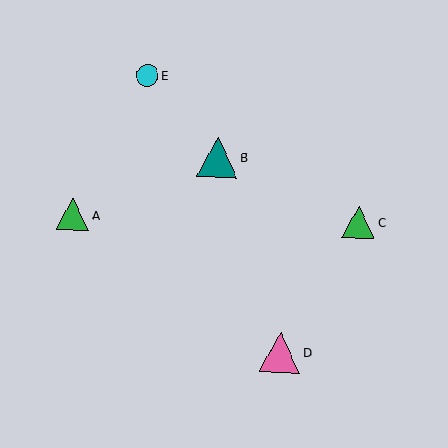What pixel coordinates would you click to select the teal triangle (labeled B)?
Click at (217, 157) to select the teal triangle B.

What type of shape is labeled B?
Shape B is a teal triangle.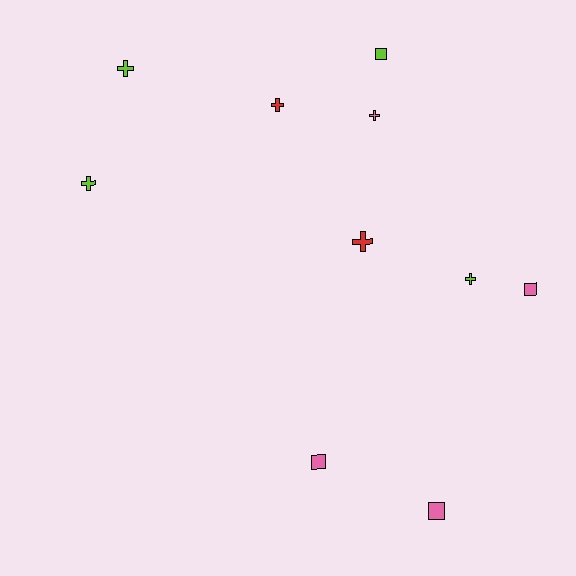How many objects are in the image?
There are 10 objects.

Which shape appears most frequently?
Cross, with 6 objects.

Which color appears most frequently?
Lime, with 4 objects.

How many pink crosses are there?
There is 1 pink cross.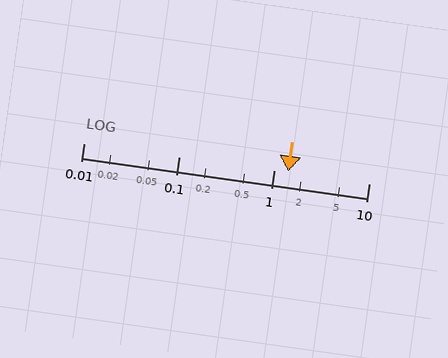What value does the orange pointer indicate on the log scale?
The pointer indicates approximately 1.4.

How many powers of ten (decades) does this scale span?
The scale spans 3 decades, from 0.01 to 10.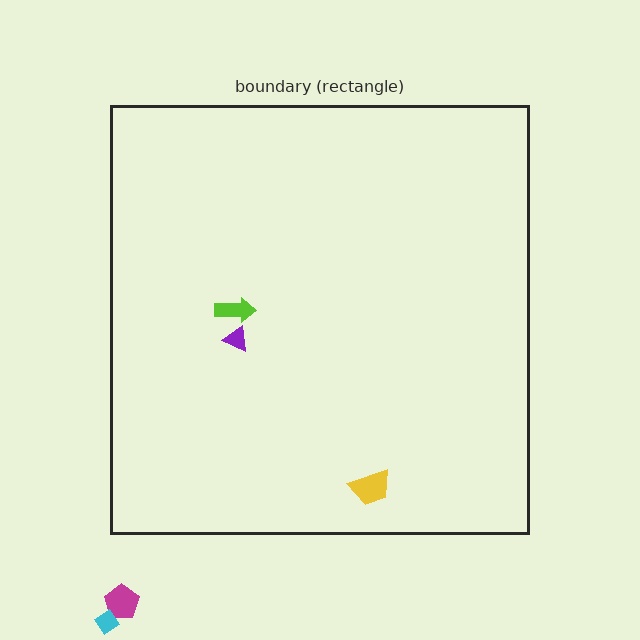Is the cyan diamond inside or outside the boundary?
Outside.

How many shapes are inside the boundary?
3 inside, 2 outside.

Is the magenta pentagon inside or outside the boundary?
Outside.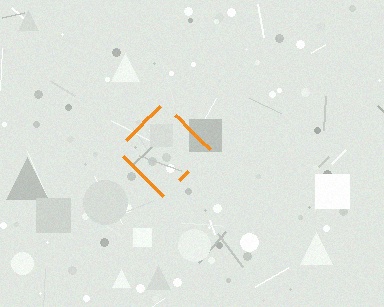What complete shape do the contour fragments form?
The contour fragments form a diamond.